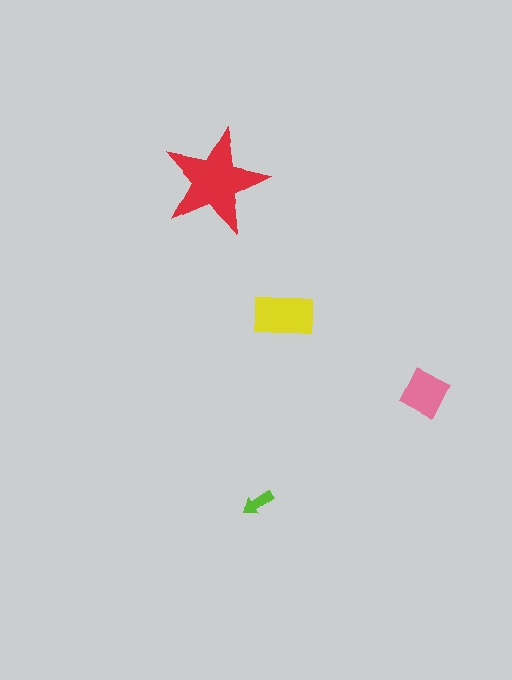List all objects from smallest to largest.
The lime arrow, the pink diamond, the yellow rectangle, the red star.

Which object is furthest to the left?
The red star is leftmost.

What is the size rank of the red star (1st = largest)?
1st.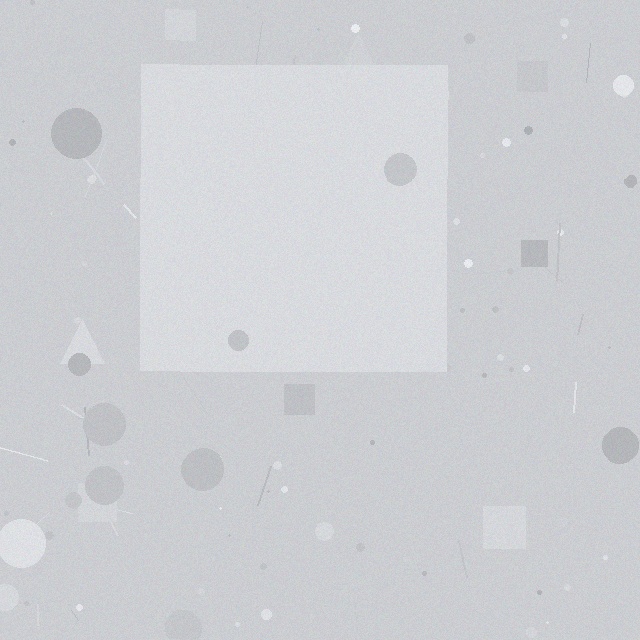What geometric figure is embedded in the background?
A square is embedded in the background.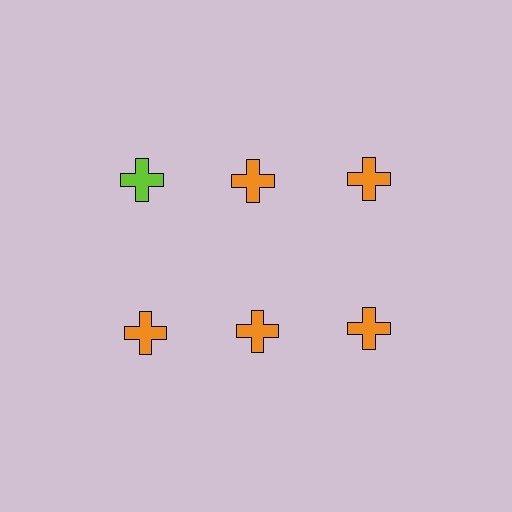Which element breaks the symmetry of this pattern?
The lime cross in the top row, leftmost column breaks the symmetry. All other shapes are orange crosses.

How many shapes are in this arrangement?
There are 6 shapes arranged in a grid pattern.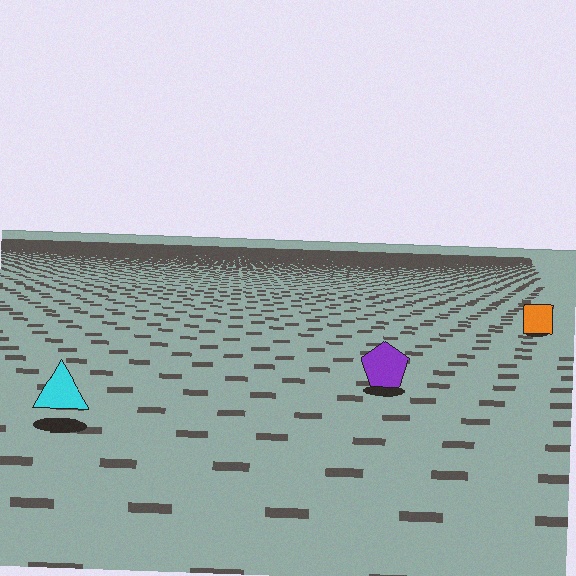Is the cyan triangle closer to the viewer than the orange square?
Yes. The cyan triangle is closer — you can tell from the texture gradient: the ground texture is coarser near it.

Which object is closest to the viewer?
The cyan triangle is closest. The texture marks near it are larger and more spread out.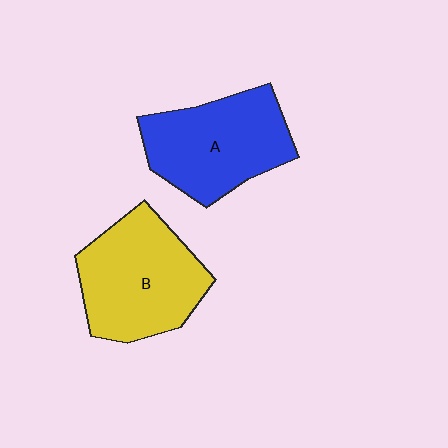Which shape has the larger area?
Shape B (yellow).